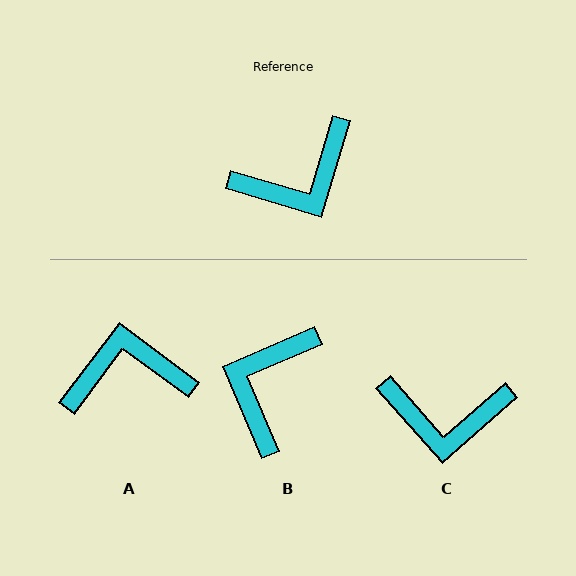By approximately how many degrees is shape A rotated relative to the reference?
Approximately 160 degrees counter-clockwise.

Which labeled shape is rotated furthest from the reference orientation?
A, about 160 degrees away.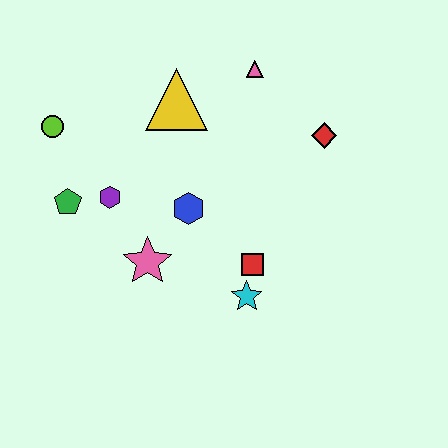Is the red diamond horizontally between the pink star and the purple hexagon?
No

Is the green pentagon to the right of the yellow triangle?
No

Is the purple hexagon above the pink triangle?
No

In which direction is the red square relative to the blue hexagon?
The red square is to the right of the blue hexagon.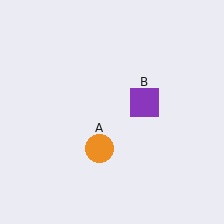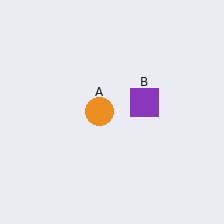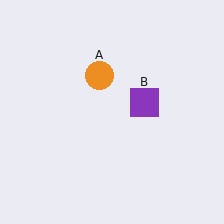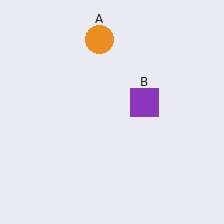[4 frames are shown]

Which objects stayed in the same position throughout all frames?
Purple square (object B) remained stationary.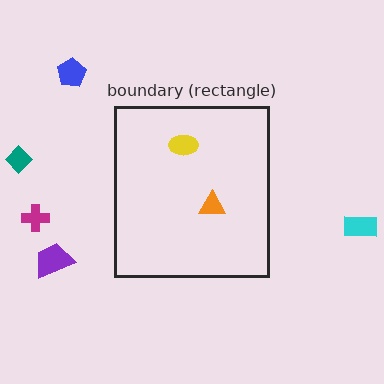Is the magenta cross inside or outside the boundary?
Outside.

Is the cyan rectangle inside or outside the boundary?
Outside.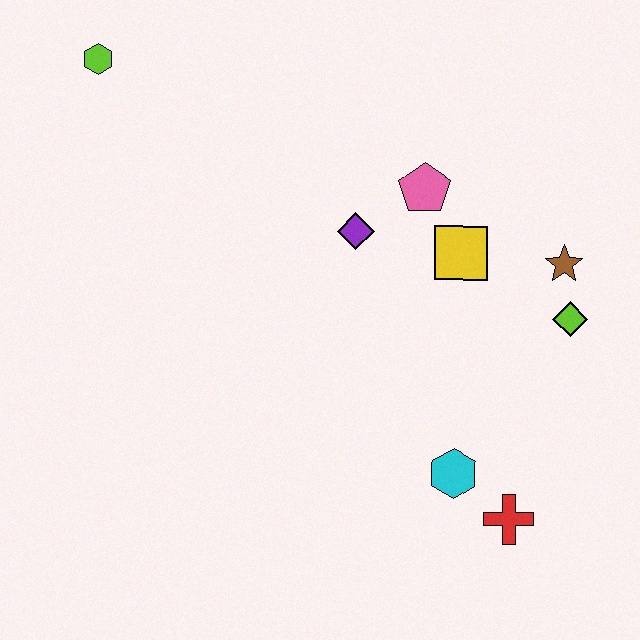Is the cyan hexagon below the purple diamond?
Yes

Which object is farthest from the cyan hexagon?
The lime hexagon is farthest from the cyan hexagon.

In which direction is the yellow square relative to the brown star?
The yellow square is to the left of the brown star.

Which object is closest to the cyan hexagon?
The red cross is closest to the cyan hexagon.